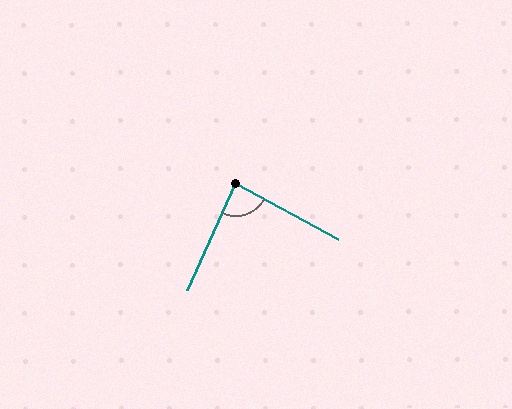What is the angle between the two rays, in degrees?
Approximately 86 degrees.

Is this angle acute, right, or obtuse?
It is approximately a right angle.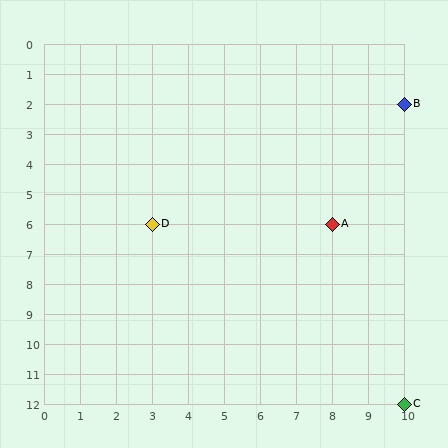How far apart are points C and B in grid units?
Points C and B are 10 rows apart.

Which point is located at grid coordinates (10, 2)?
Point B is at (10, 2).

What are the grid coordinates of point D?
Point D is at grid coordinates (3, 6).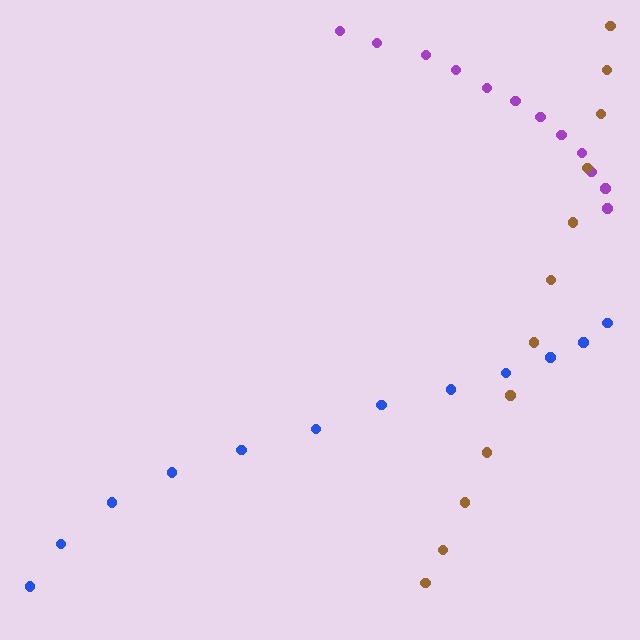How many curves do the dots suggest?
There are 3 distinct paths.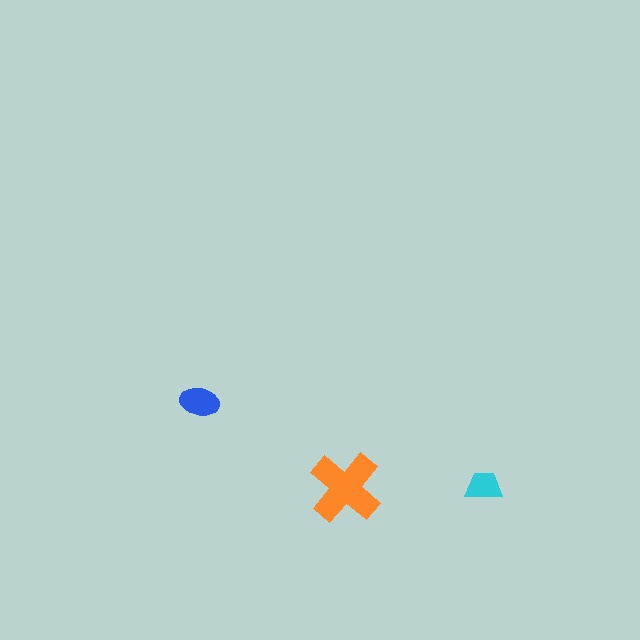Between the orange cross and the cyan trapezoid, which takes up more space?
The orange cross.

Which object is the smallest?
The cyan trapezoid.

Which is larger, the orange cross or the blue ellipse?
The orange cross.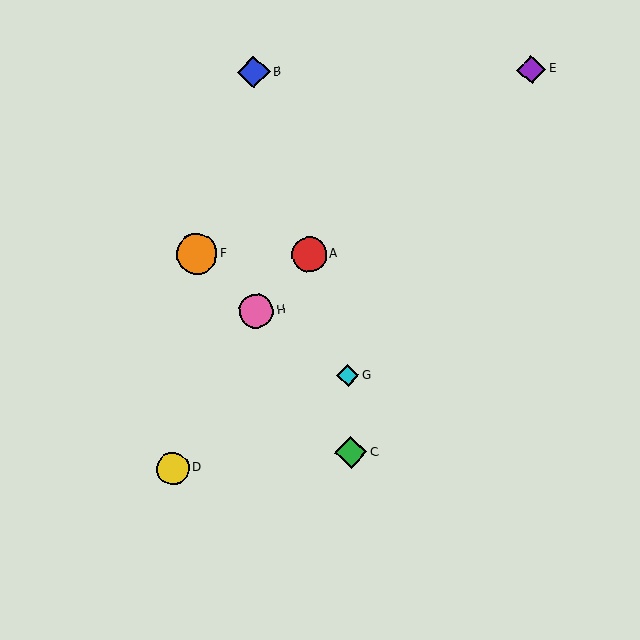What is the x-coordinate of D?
Object D is at x≈173.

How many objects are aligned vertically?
2 objects (C, G) are aligned vertically.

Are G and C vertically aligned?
Yes, both are at x≈348.